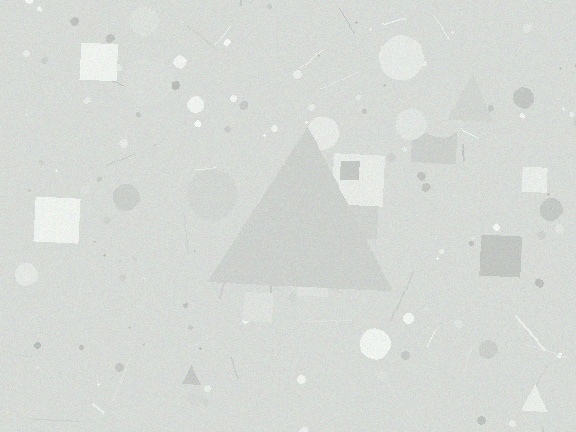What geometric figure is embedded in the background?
A triangle is embedded in the background.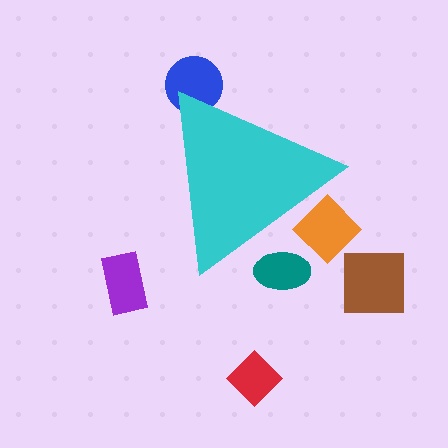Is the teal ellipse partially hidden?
Yes, the teal ellipse is partially hidden behind the cyan triangle.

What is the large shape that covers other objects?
A cyan triangle.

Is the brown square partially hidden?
No, the brown square is fully visible.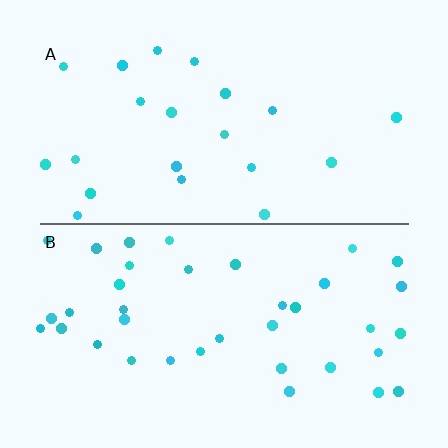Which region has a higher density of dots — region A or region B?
B (the bottom).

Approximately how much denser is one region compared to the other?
Approximately 1.8× — region B over region A.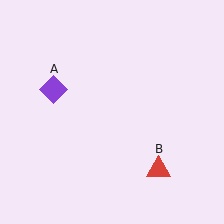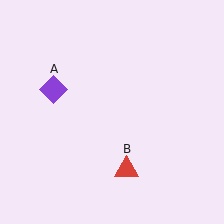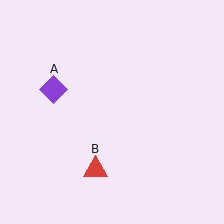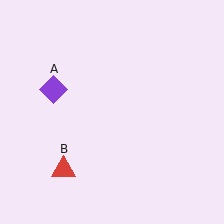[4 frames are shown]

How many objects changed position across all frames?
1 object changed position: red triangle (object B).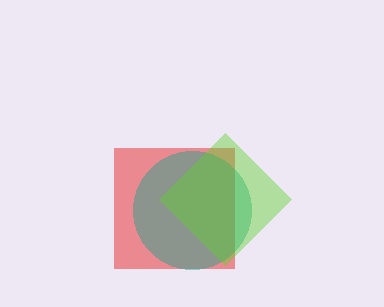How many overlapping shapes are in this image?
There are 3 overlapping shapes in the image.